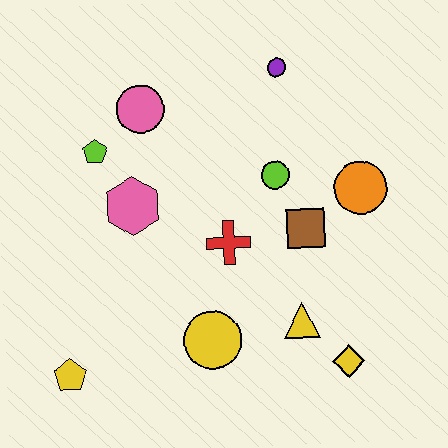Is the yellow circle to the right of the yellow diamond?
No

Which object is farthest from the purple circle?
The yellow pentagon is farthest from the purple circle.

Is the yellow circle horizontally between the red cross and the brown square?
No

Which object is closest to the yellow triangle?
The yellow diamond is closest to the yellow triangle.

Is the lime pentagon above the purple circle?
No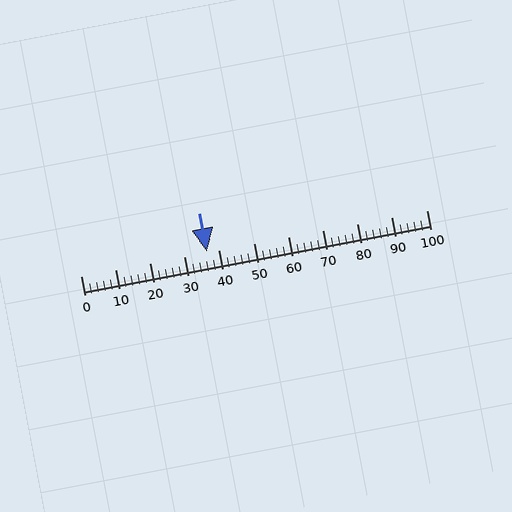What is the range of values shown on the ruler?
The ruler shows values from 0 to 100.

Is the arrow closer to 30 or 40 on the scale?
The arrow is closer to 40.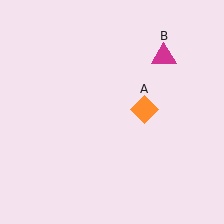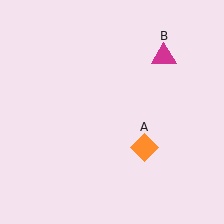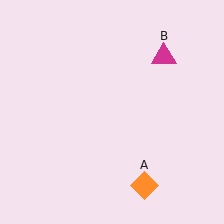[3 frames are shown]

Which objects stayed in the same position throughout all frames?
Magenta triangle (object B) remained stationary.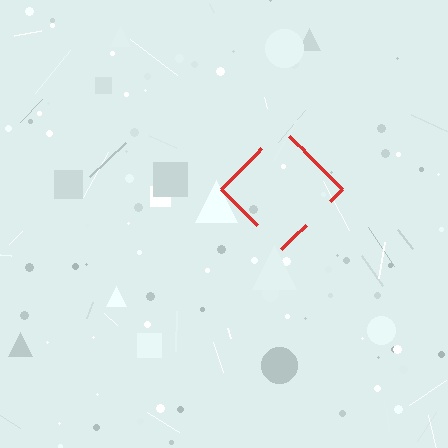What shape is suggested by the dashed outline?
The dashed outline suggests a diamond.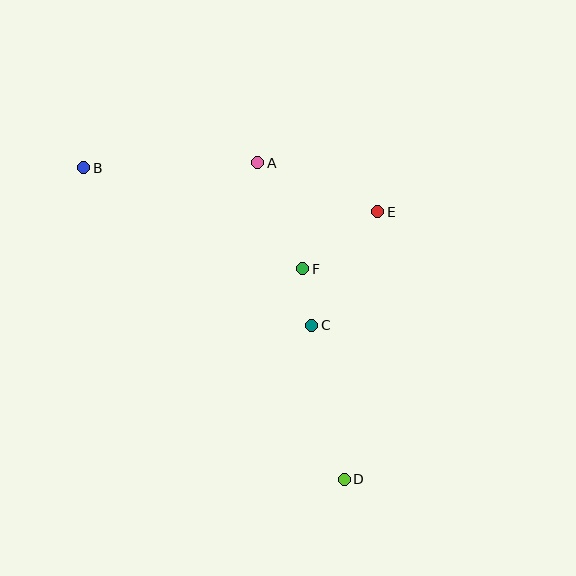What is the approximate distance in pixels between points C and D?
The distance between C and D is approximately 157 pixels.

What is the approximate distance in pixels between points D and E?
The distance between D and E is approximately 269 pixels.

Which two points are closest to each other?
Points C and F are closest to each other.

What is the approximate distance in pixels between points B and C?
The distance between B and C is approximately 277 pixels.